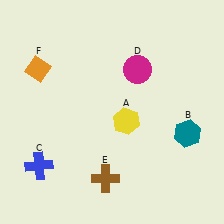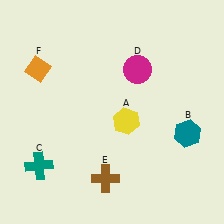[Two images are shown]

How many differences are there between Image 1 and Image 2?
There is 1 difference between the two images.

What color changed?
The cross (C) changed from blue in Image 1 to teal in Image 2.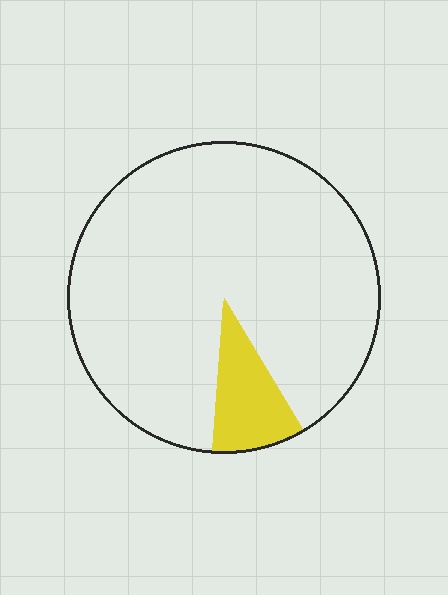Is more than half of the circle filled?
No.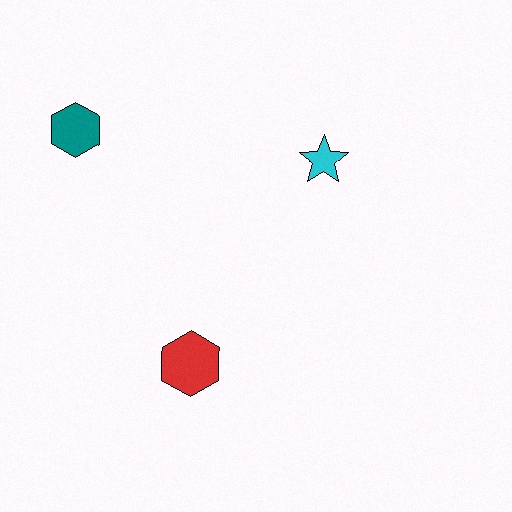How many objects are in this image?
There are 3 objects.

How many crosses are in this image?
There are no crosses.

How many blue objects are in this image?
There are no blue objects.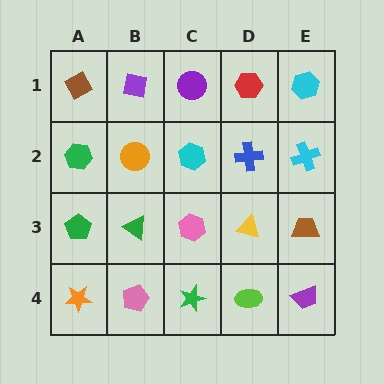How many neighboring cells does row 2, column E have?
3.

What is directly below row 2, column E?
A brown trapezoid.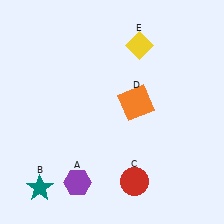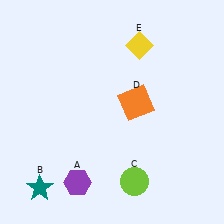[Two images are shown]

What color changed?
The circle (C) changed from red in Image 1 to lime in Image 2.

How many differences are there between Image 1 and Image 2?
There is 1 difference between the two images.